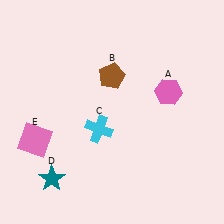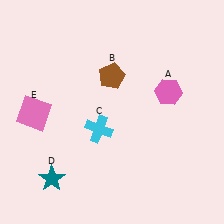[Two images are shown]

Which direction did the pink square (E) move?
The pink square (E) moved up.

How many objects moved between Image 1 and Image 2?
1 object moved between the two images.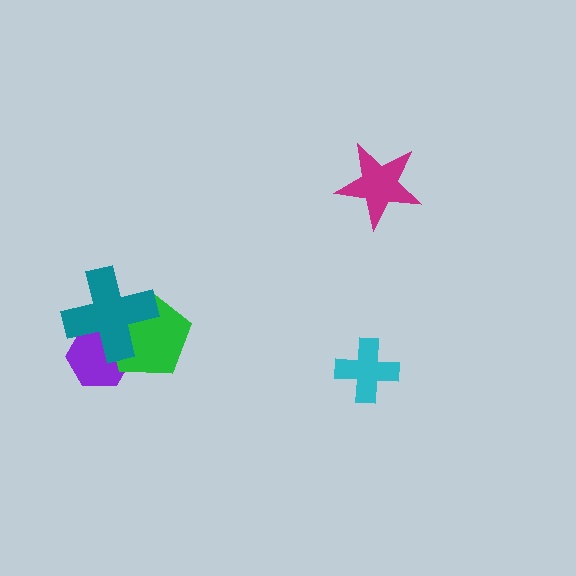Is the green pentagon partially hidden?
Yes, it is partially covered by another shape.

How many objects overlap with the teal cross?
2 objects overlap with the teal cross.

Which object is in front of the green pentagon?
The teal cross is in front of the green pentagon.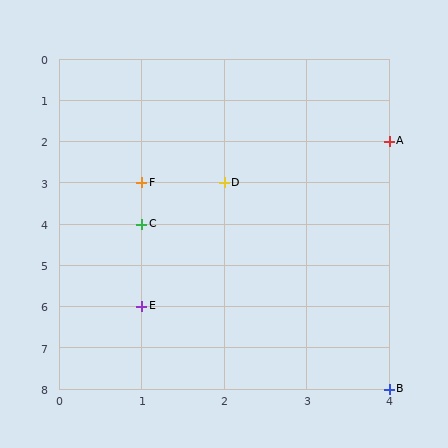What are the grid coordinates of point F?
Point F is at grid coordinates (1, 3).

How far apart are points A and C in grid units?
Points A and C are 3 columns and 2 rows apart (about 3.6 grid units diagonally).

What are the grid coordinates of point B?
Point B is at grid coordinates (4, 8).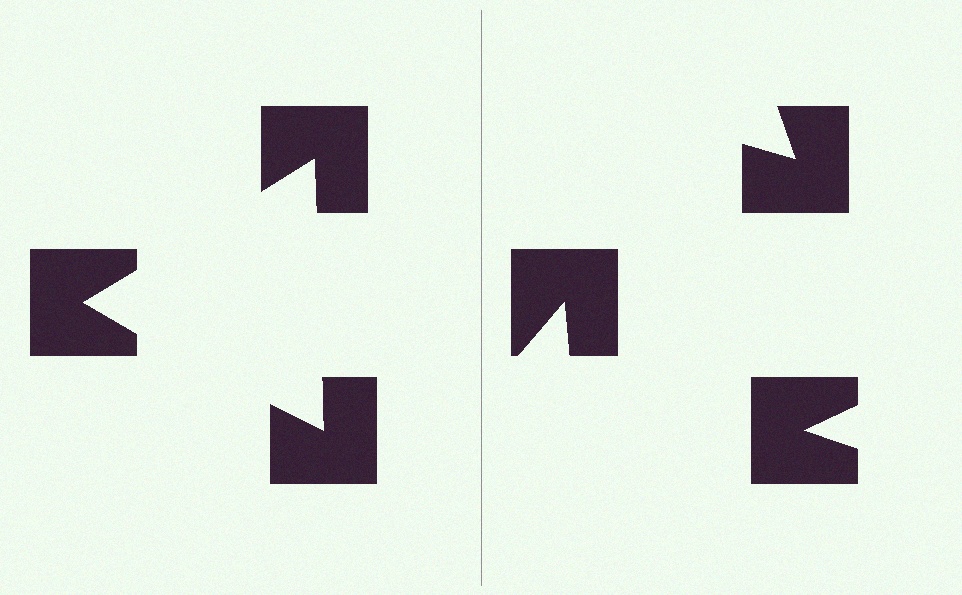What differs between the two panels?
The notched squares are positioned identically on both sides; only the wedge orientations differ. On the left they align to a triangle; on the right they are misaligned.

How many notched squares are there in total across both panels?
6 — 3 on each side.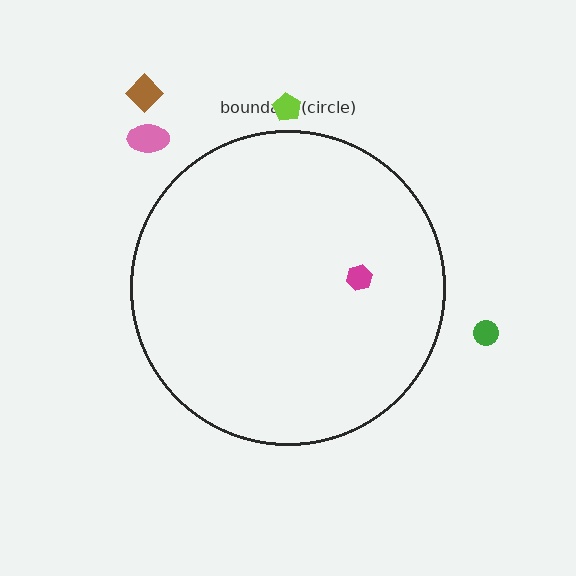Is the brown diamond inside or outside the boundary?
Outside.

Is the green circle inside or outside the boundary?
Outside.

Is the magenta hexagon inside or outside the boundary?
Inside.